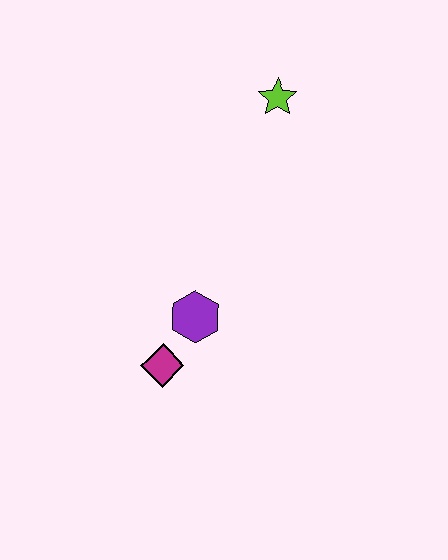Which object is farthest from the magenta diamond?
The lime star is farthest from the magenta diamond.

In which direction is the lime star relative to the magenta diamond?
The lime star is above the magenta diamond.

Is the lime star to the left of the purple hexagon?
No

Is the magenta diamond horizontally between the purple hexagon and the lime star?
No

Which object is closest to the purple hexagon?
The magenta diamond is closest to the purple hexagon.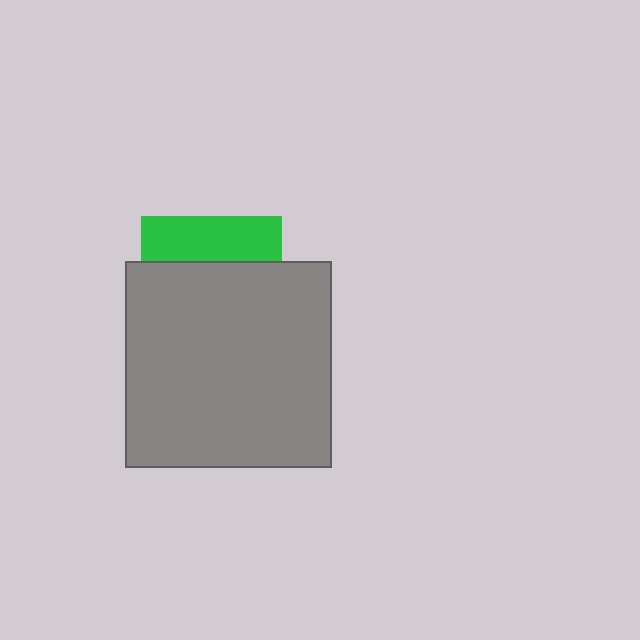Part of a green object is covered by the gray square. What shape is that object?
It is a square.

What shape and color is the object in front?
The object in front is a gray square.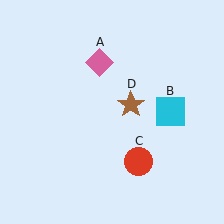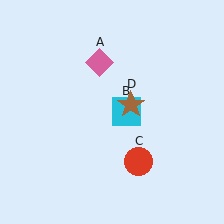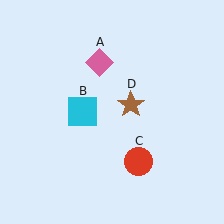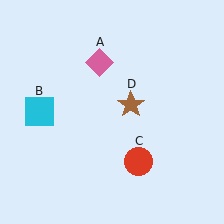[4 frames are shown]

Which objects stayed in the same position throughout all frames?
Pink diamond (object A) and red circle (object C) and brown star (object D) remained stationary.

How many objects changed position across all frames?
1 object changed position: cyan square (object B).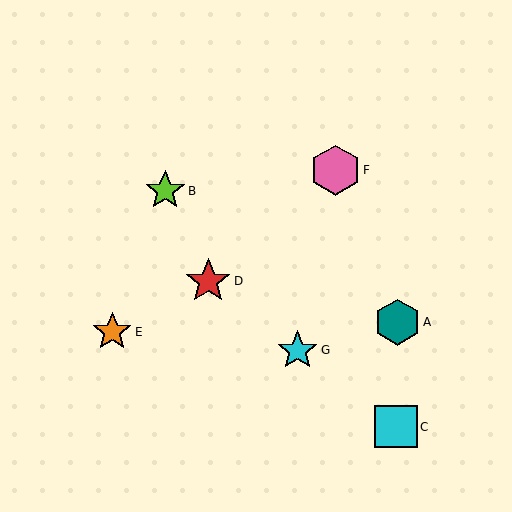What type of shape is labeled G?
Shape G is a cyan star.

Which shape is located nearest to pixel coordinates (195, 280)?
The red star (labeled D) at (208, 281) is nearest to that location.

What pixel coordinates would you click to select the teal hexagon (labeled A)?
Click at (397, 322) to select the teal hexagon A.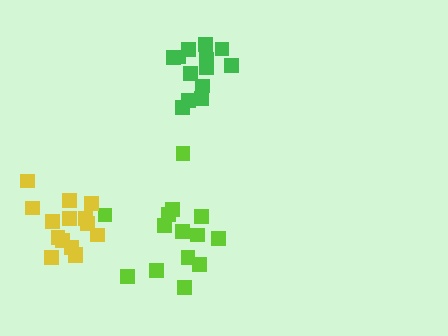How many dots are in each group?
Group 1: 13 dots, Group 2: 14 dots, Group 3: 15 dots (42 total).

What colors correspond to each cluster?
The clusters are colored: green, lime, yellow.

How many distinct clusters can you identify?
There are 3 distinct clusters.